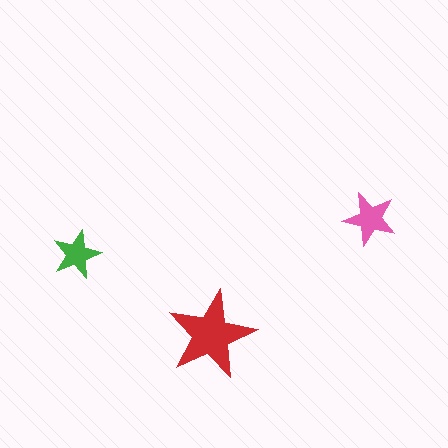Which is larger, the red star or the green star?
The red one.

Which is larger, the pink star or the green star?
The pink one.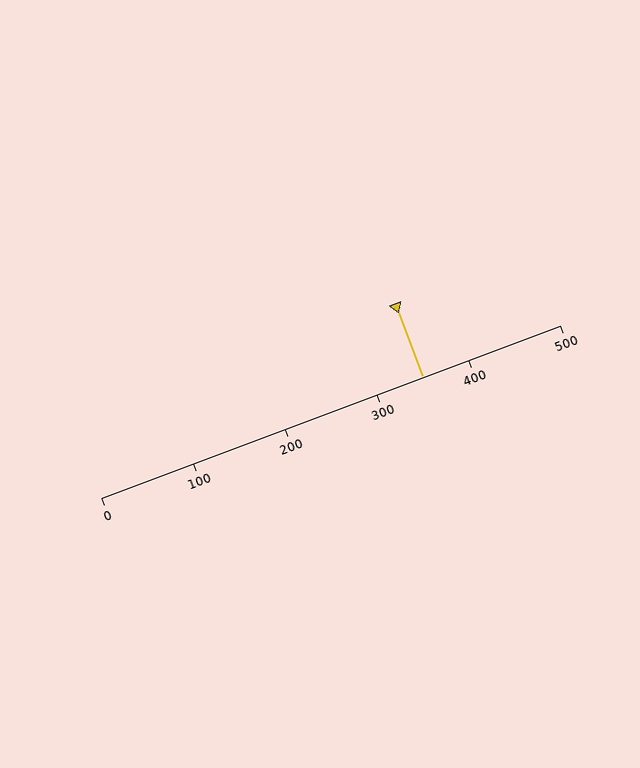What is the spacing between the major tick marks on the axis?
The major ticks are spaced 100 apart.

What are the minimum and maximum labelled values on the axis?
The axis runs from 0 to 500.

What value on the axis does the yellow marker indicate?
The marker indicates approximately 350.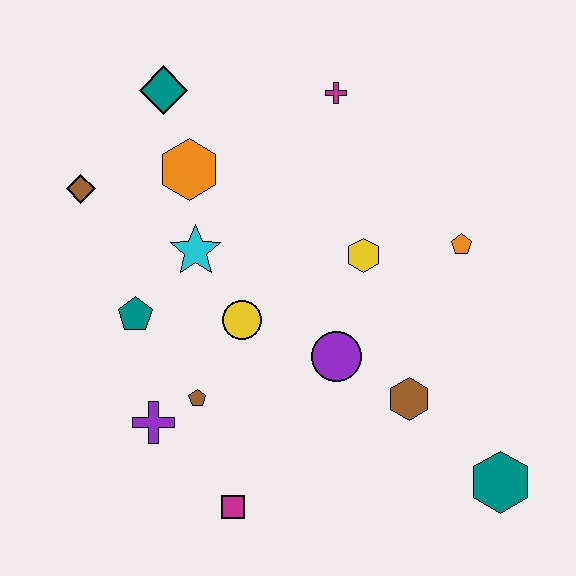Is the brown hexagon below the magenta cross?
Yes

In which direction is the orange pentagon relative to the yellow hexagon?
The orange pentagon is to the right of the yellow hexagon.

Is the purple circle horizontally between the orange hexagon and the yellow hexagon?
Yes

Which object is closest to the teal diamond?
The orange hexagon is closest to the teal diamond.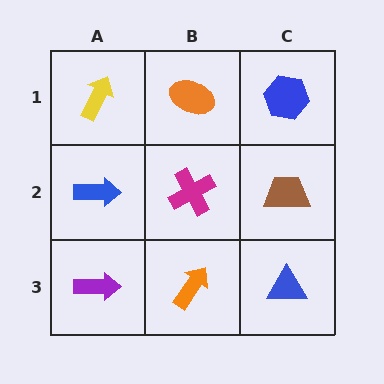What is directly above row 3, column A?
A blue arrow.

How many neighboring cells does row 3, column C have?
2.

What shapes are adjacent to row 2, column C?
A blue hexagon (row 1, column C), a blue triangle (row 3, column C), a magenta cross (row 2, column B).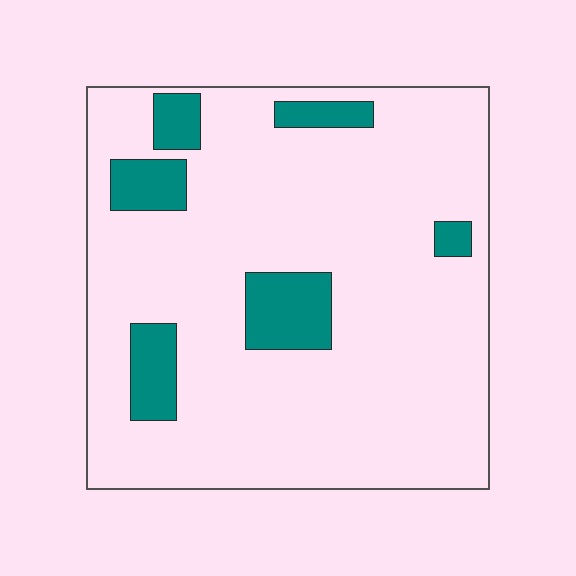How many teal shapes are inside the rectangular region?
6.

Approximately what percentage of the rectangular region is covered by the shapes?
Approximately 15%.